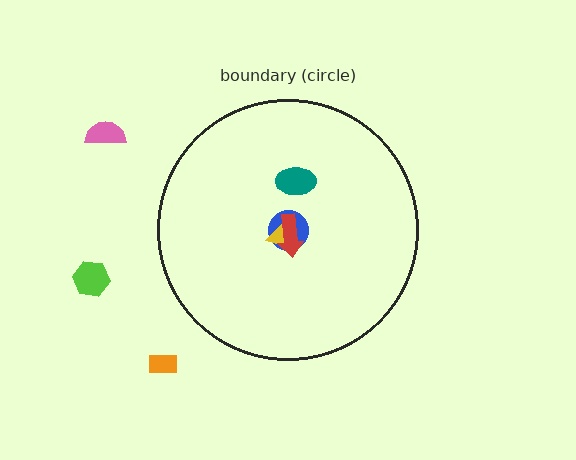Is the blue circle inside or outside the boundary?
Inside.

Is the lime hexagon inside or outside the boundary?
Outside.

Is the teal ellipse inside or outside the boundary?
Inside.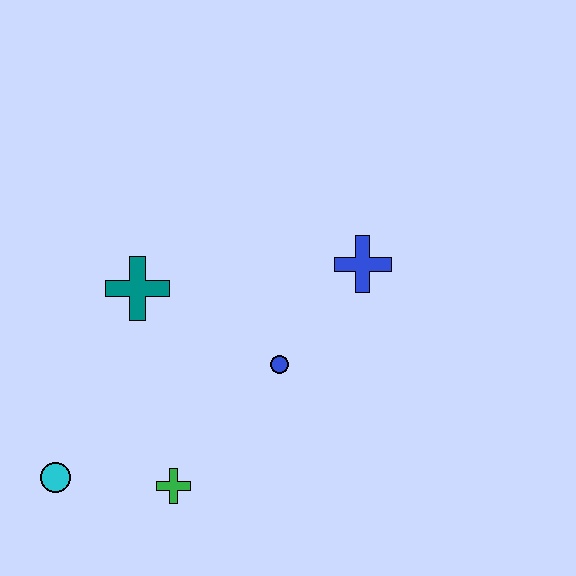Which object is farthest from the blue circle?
The cyan circle is farthest from the blue circle.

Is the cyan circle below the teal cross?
Yes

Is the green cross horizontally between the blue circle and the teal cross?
Yes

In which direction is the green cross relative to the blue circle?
The green cross is below the blue circle.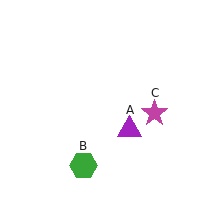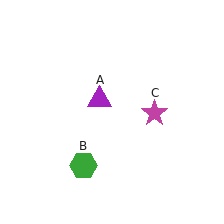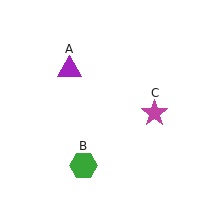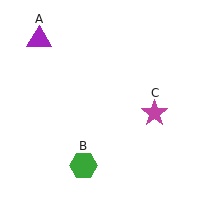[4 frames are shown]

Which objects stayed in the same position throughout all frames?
Green hexagon (object B) and magenta star (object C) remained stationary.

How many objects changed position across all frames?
1 object changed position: purple triangle (object A).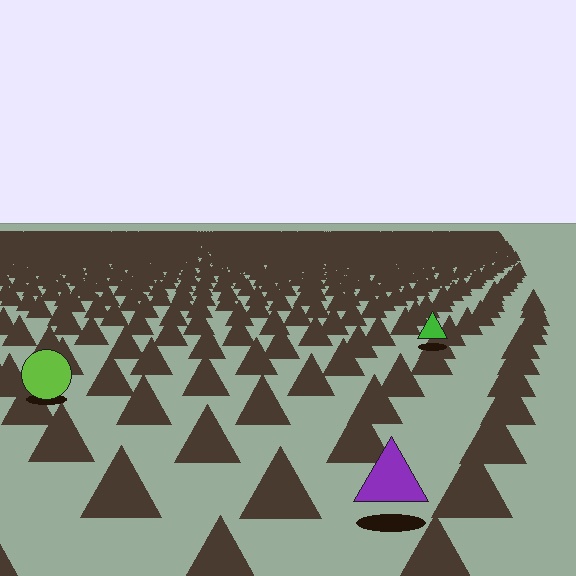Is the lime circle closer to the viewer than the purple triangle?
No. The purple triangle is closer — you can tell from the texture gradient: the ground texture is coarser near it.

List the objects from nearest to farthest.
From nearest to farthest: the purple triangle, the lime circle, the green triangle.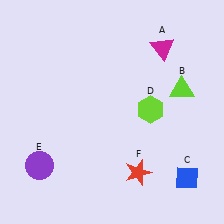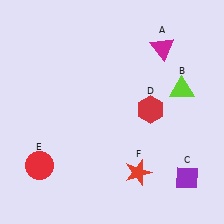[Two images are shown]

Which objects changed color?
C changed from blue to purple. D changed from lime to red. E changed from purple to red.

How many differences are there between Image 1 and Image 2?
There are 3 differences between the two images.